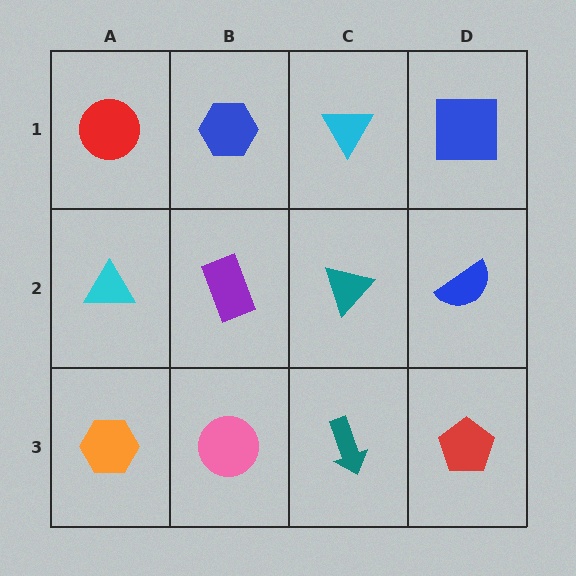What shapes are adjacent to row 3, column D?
A blue semicircle (row 2, column D), a teal arrow (row 3, column C).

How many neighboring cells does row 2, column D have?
3.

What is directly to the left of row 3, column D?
A teal arrow.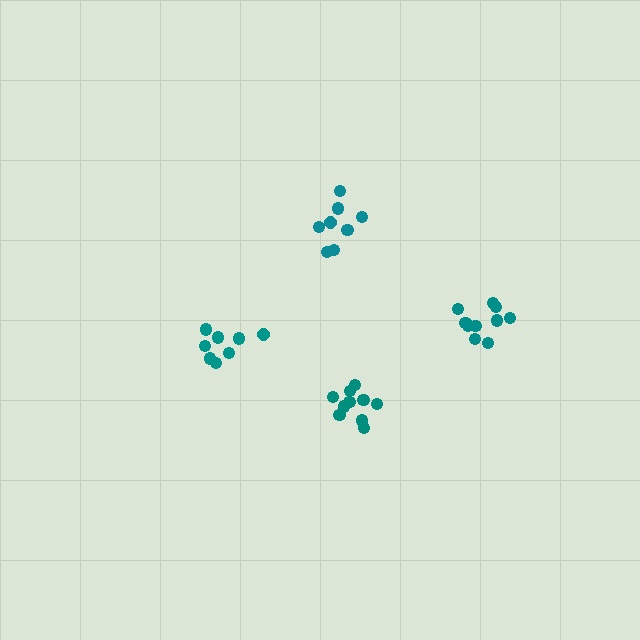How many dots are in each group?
Group 1: 10 dots, Group 2: 8 dots, Group 3: 8 dots, Group 4: 10 dots (36 total).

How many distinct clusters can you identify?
There are 4 distinct clusters.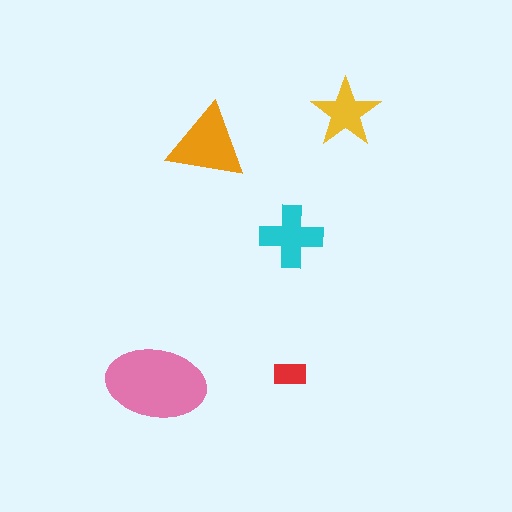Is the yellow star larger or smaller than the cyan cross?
Smaller.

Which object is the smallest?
The red rectangle.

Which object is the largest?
The pink ellipse.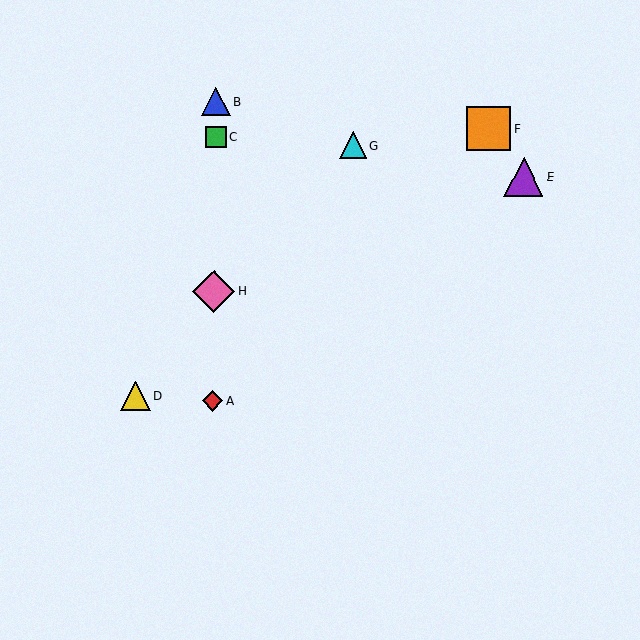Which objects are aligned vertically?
Objects A, B, C, H are aligned vertically.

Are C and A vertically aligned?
Yes, both are at x≈216.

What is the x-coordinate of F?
Object F is at x≈489.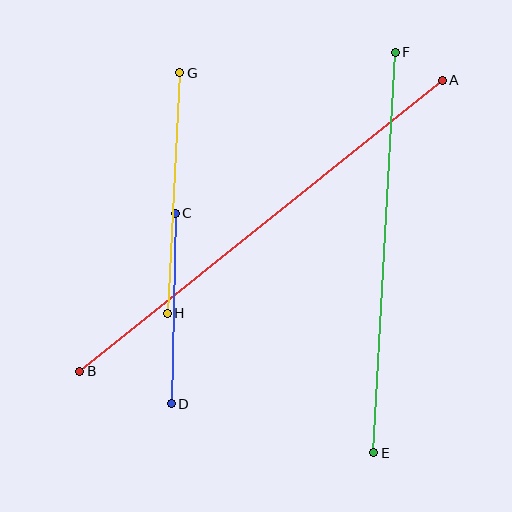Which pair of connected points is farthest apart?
Points A and B are farthest apart.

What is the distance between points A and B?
The distance is approximately 465 pixels.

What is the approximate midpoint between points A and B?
The midpoint is at approximately (261, 226) pixels.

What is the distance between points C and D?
The distance is approximately 190 pixels.